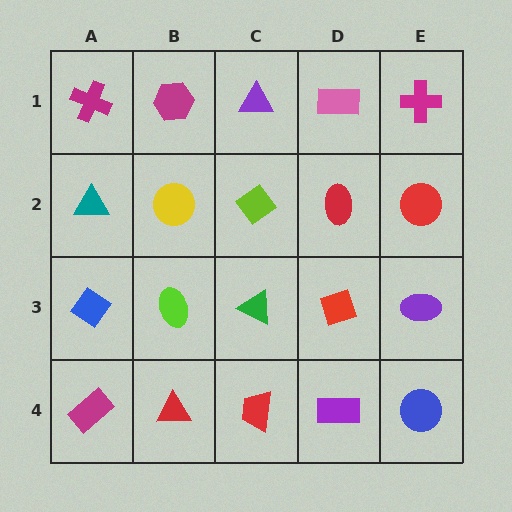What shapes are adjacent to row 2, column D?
A pink rectangle (row 1, column D), a red diamond (row 3, column D), a lime diamond (row 2, column C), a red circle (row 2, column E).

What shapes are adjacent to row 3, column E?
A red circle (row 2, column E), a blue circle (row 4, column E), a red diamond (row 3, column D).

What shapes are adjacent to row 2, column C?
A purple triangle (row 1, column C), a green triangle (row 3, column C), a yellow circle (row 2, column B), a red ellipse (row 2, column D).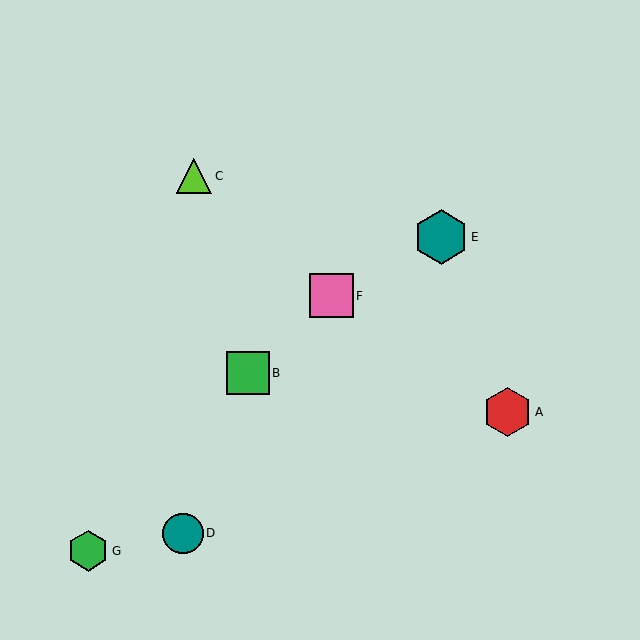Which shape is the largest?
The teal hexagon (labeled E) is the largest.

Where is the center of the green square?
The center of the green square is at (248, 373).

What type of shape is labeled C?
Shape C is a lime triangle.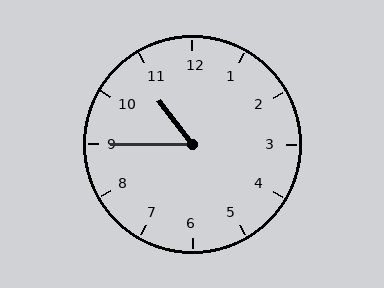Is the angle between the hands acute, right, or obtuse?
It is acute.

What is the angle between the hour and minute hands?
Approximately 52 degrees.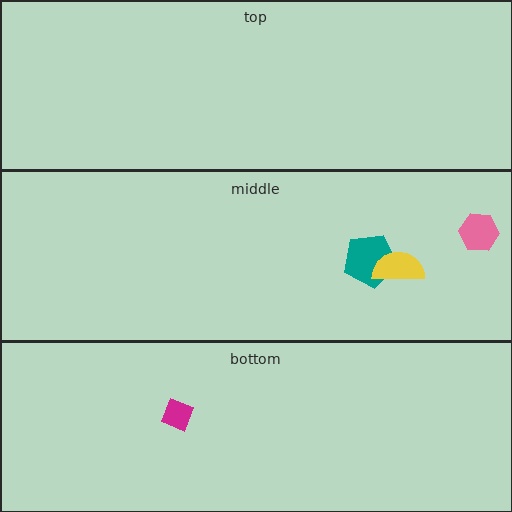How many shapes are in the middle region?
3.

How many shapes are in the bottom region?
1.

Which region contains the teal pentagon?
The middle region.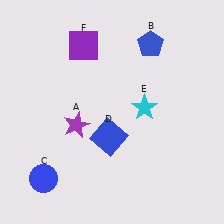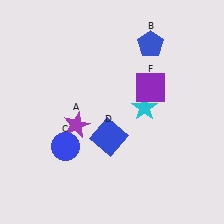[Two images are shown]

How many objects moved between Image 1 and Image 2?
2 objects moved between the two images.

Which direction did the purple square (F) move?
The purple square (F) moved right.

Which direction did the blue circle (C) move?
The blue circle (C) moved up.